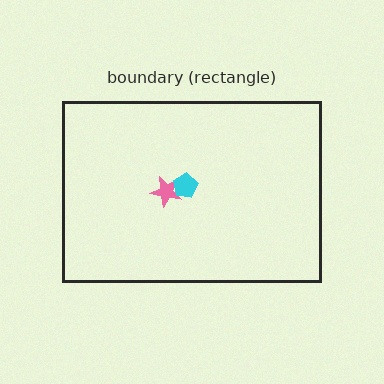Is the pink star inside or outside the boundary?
Inside.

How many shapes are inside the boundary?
2 inside, 0 outside.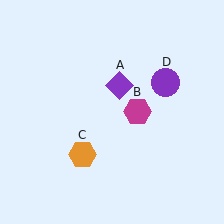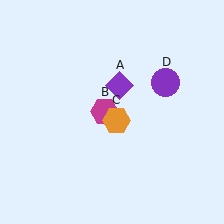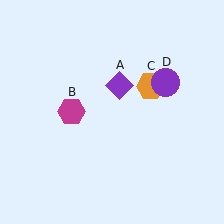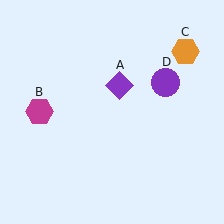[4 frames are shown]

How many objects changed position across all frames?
2 objects changed position: magenta hexagon (object B), orange hexagon (object C).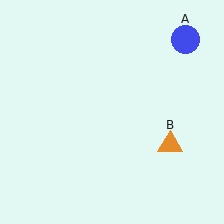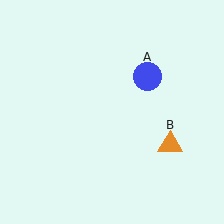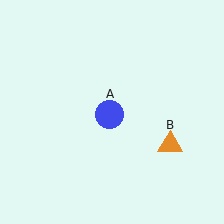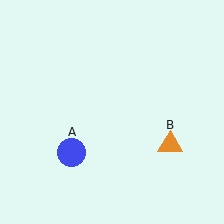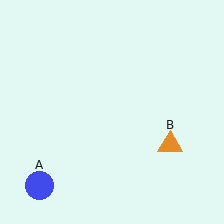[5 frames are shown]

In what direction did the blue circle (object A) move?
The blue circle (object A) moved down and to the left.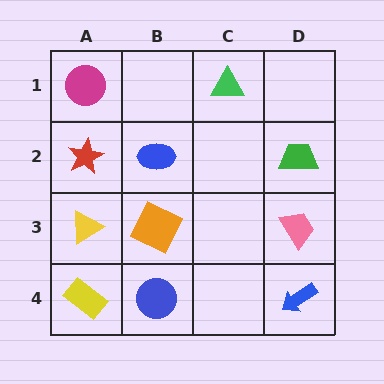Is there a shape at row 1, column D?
No, that cell is empty.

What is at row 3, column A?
A yellow triangle.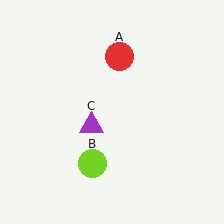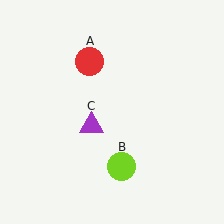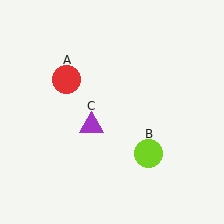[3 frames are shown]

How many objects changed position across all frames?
2 objects changed position: red circle (object A), lime circle (object B).